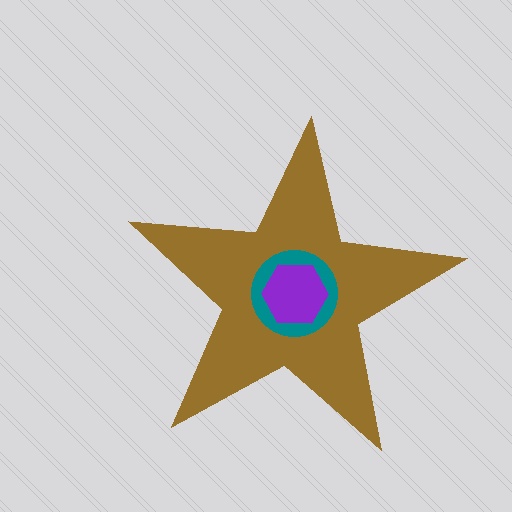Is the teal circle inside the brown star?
Yes.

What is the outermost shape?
The brown star.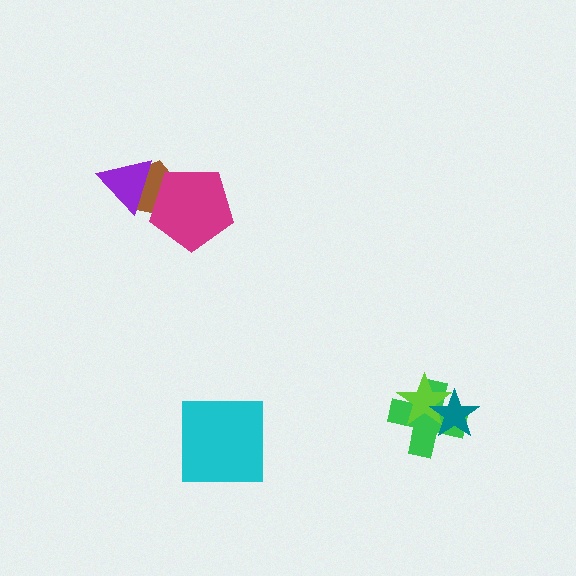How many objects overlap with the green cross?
2 objects overlap with the green cross.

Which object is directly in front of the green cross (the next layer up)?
The lime star is directly in front of the green cross.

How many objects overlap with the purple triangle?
2 objects overlap with the purple triangle.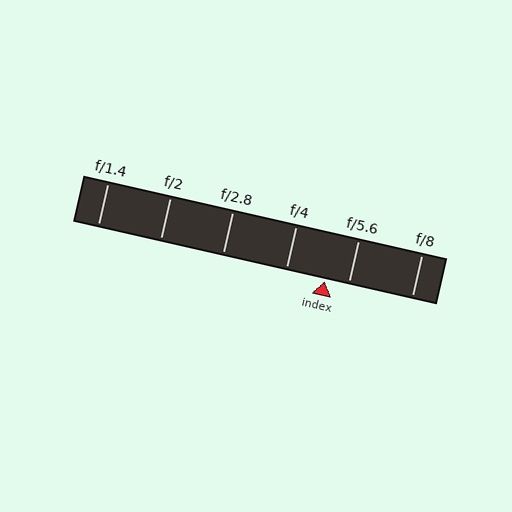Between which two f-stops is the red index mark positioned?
The index mark is between f/4 and f/5.6.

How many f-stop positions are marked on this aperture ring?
There are 6 f-stop positions marked.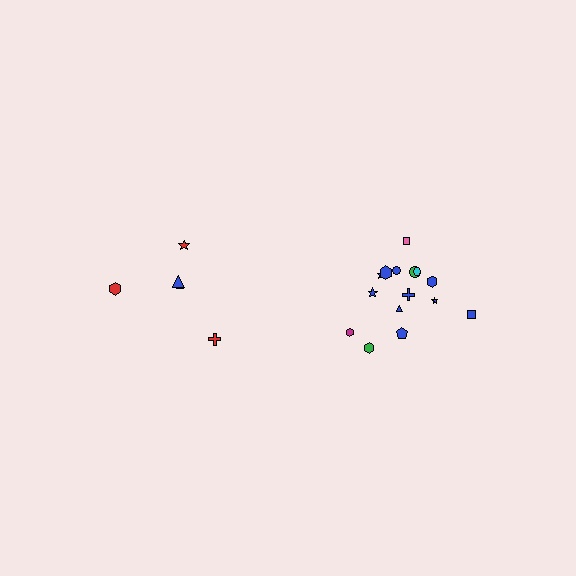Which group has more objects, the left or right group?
The right group.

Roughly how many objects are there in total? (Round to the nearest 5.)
Roughly 20 objects in total.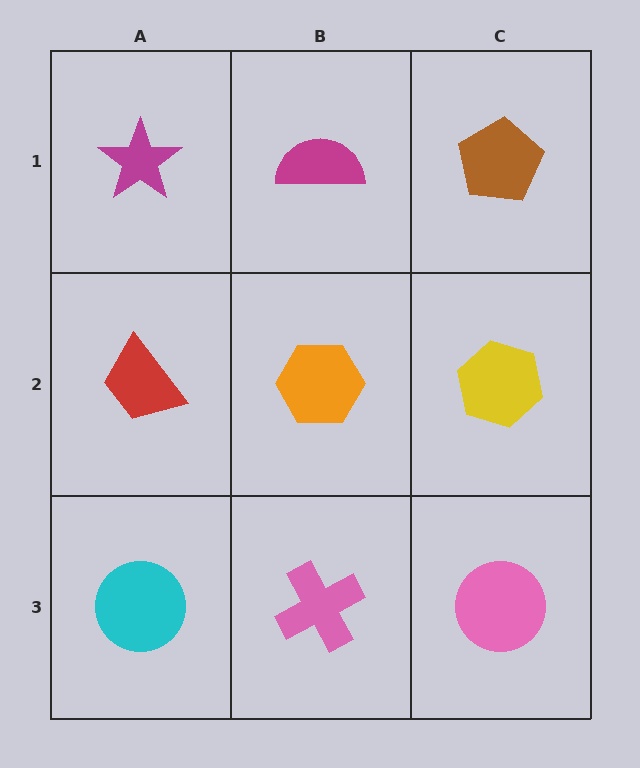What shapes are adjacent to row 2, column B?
A magenta semicircle (row 1, column B), a pink cross (row 3, column B), a red trapezoid (row 2, column A), a yellow hexagon (row 2, column C).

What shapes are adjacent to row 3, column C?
A yellow hexagon (row 2, column C), a pink cross (row 3, column B).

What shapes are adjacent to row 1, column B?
An orange hexagon (row 2, column B), a magenta star (row 1, column A), a brown pentagon (row 1, column C).